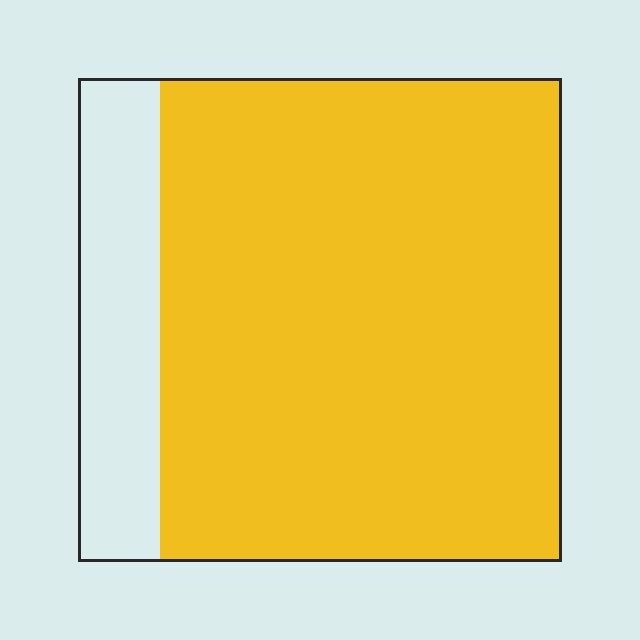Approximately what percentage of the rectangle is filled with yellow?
Approximately 85%.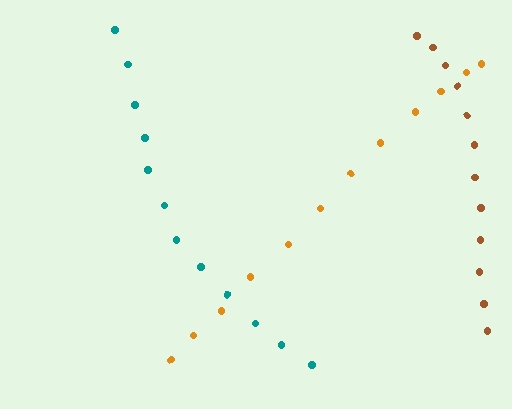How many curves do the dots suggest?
There are 3 distinct paths.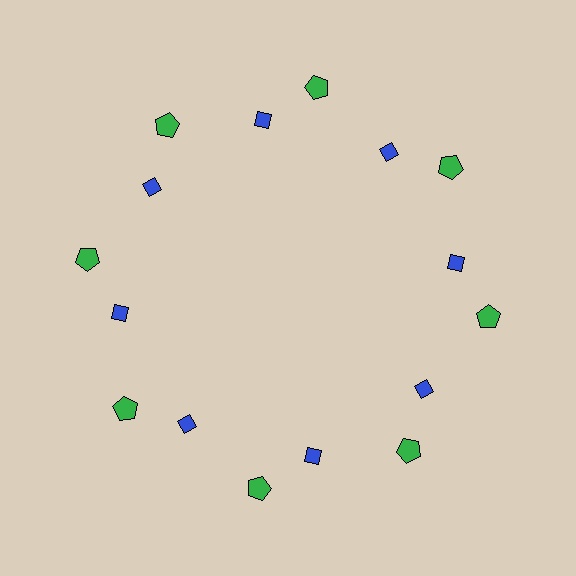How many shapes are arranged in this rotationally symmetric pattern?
There are 16 shapes, arranged in 8 groups of 2.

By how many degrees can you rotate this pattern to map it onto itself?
The pattern maps onto itself every 45 degrees of rotation.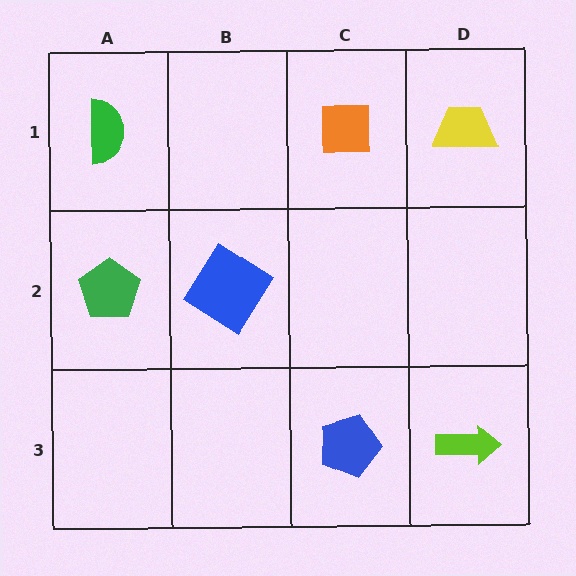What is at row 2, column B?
A blue diamond.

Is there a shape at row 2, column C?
No, that cell is empty.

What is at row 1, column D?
A yellow trapezoid.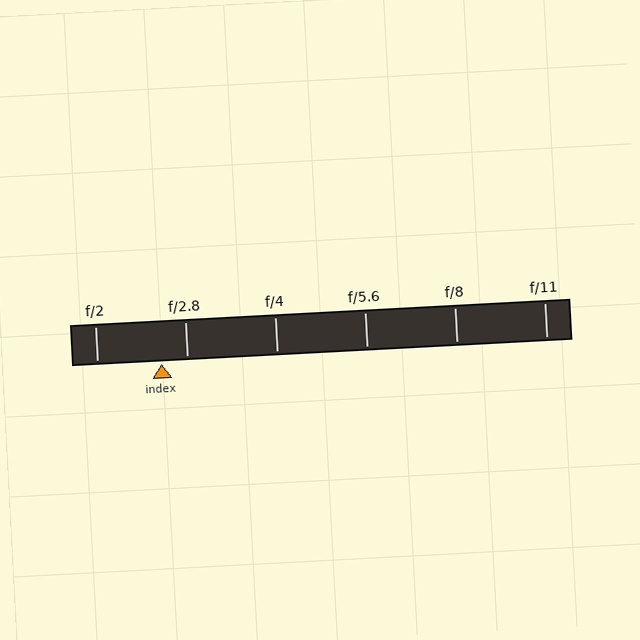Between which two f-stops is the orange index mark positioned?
The index mark is between f/2 and f/2.8.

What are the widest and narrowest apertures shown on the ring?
The widest aperture shown is f/2 and the narrowest is f/11.